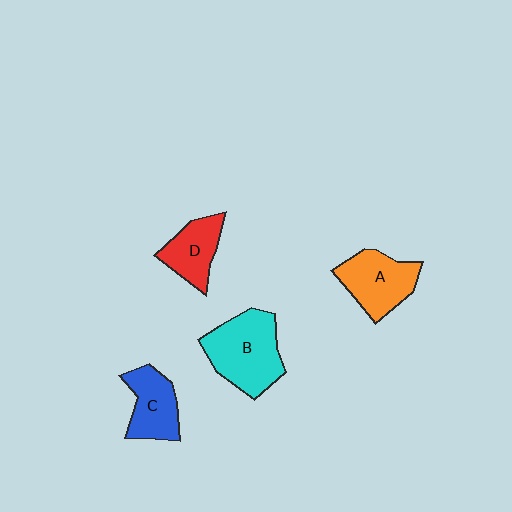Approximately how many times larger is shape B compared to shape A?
Approximately 1.3 times.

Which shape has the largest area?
Shape B (cyan).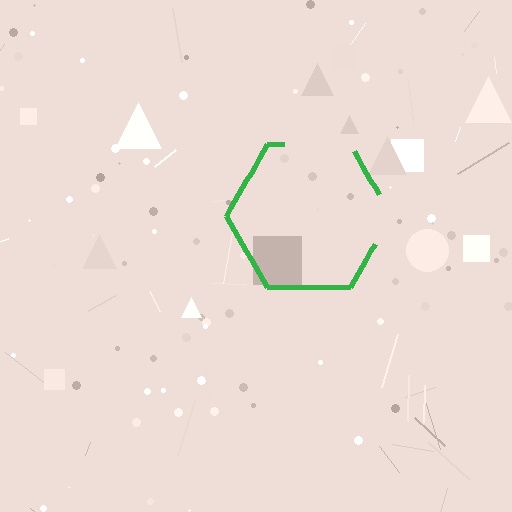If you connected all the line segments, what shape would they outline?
They would outline a hexagon.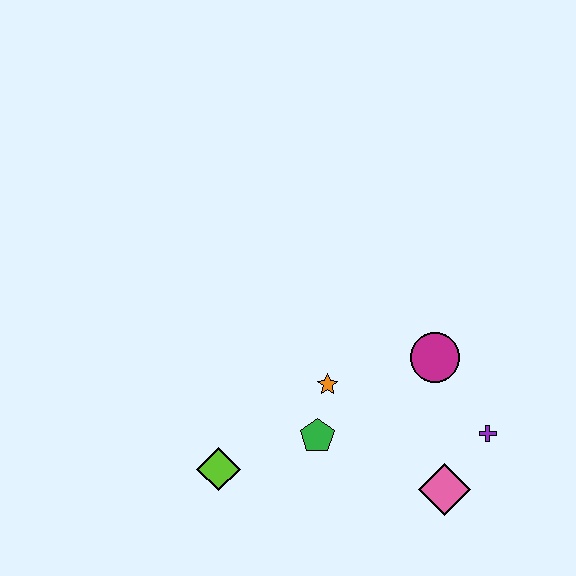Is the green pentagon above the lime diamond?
Yes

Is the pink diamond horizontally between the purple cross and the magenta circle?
Yes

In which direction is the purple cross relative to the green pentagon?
The purple cross is to the right of the green pentagon.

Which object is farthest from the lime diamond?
The purple cross is farthest from the lime diamond.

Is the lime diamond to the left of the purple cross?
Yes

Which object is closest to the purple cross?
The pink diamond is closest to the purple cross.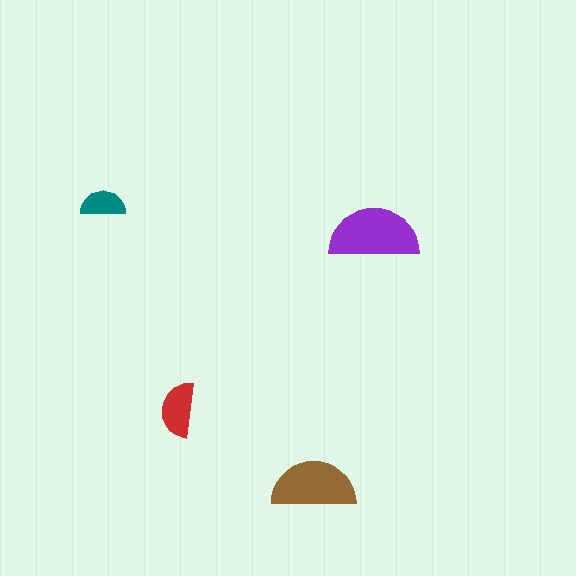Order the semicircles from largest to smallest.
the purple one, the brown one, the red one, the teal one.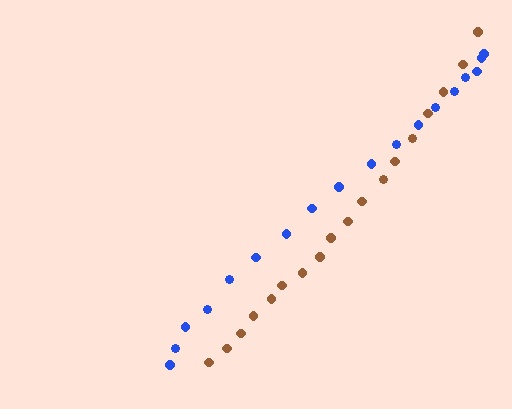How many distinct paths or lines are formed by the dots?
There are 2 distinct paths.